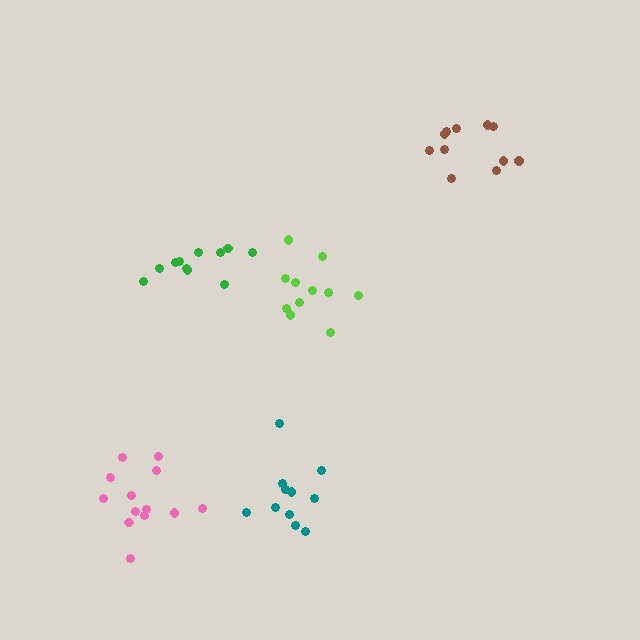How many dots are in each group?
Group 1: 11 dots, Group 2: 11 dots, Group 3: 11 dots, Group 4: 13 dots, Group 5: 11 dots (57 total).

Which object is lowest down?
The pink cluster is bottommost.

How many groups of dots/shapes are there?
There are 5 groups.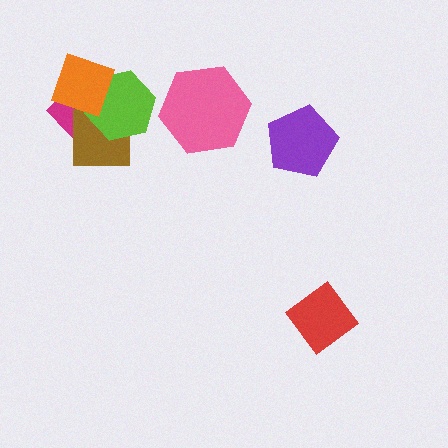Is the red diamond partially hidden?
No, no other shape covers it.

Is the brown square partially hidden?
Yes, it is partially covered by another shape.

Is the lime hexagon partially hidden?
Yes, it is partially covered by another shape.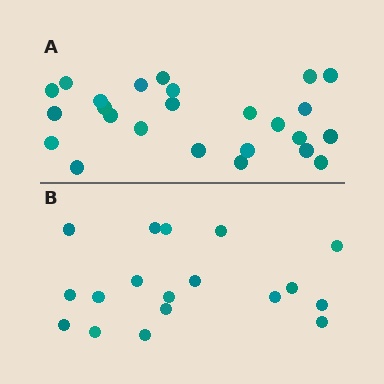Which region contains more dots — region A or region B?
Region A (the top region) has more dots.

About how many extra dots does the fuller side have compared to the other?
Region A has roughly 8 or so more dots than region B.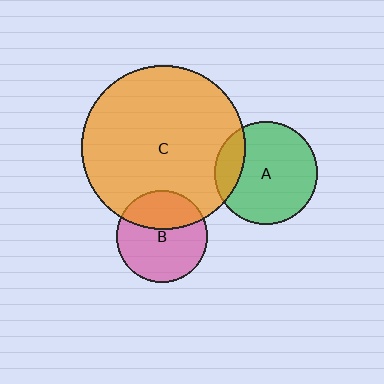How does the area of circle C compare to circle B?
Approximately 3.2 times.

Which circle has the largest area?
Circle C (orange).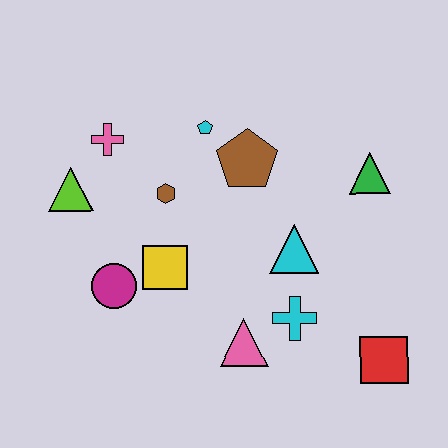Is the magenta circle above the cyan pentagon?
No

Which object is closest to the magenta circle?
The yellow square is closest to the magenta circle.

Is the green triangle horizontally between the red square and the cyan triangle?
Yes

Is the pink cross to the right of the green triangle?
No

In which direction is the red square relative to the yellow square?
The red square is to the right of the yellow square.